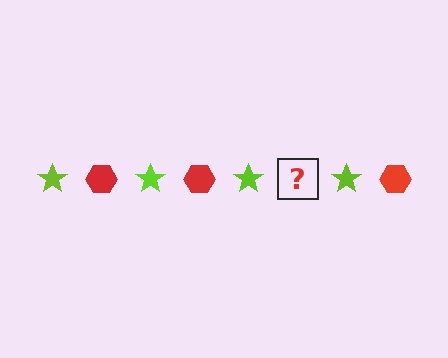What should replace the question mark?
The question mark should be replaced with a red hexagon.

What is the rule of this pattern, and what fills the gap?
The rule is that the pattern alternates between lime star and red hexagon. The gap should be filled with a red hexagon.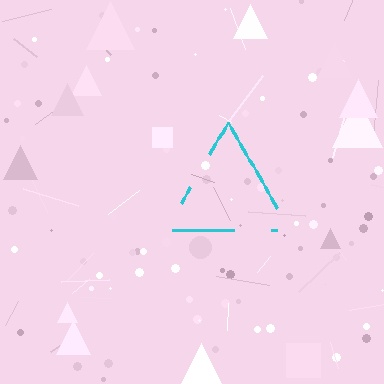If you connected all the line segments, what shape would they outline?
They would outline a triangle.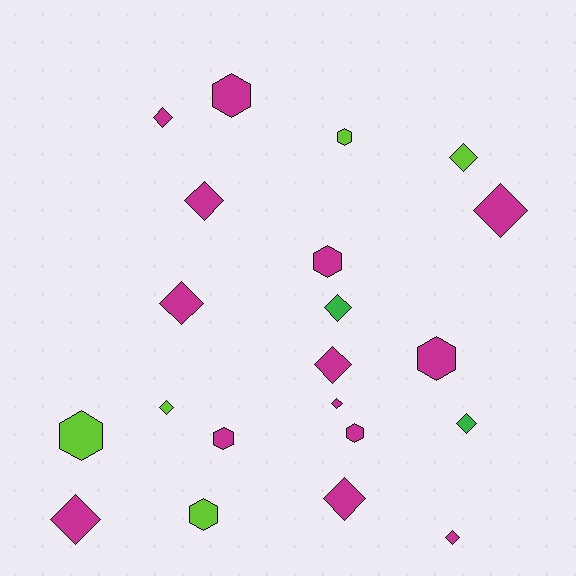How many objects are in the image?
There are 21 objects.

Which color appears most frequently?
Magenta, with 14 objects.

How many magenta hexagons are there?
There are 5 magenta hexagons.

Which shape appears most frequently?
Diamond, with 13 objects.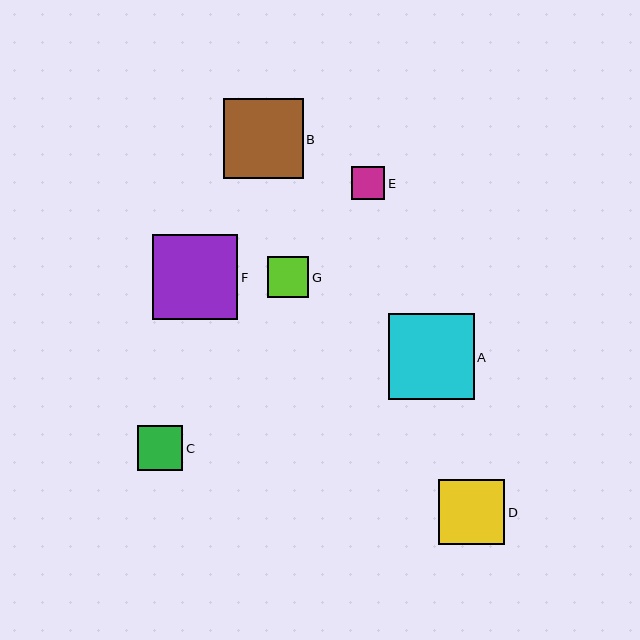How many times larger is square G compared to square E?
Square G is approximately 1.2 times the size of square E.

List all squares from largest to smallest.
From largest to smallest: A, F, B, D, C, G, E.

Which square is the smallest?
Square E is the smallest with a size of approximately 33 pixels.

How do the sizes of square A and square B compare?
Square A and square B are approximately the same size.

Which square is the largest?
Square A is the largest with a size of approximately 86 pixels.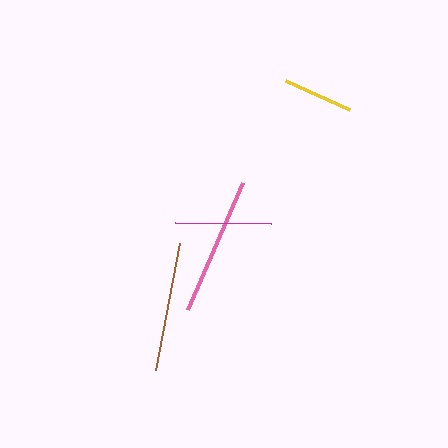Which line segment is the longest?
The pink line is the longest at approximately 138 pixels.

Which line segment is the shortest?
The yellow line is the shortest at approximately 71 pixels.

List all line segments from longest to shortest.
From longest to shortest: pink, brown, magenta, yellow.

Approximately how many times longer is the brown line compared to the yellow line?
The brown line is approximately 1.8 times the length of the yellow line.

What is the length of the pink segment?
The pink segment is approximately 138 pixels long.